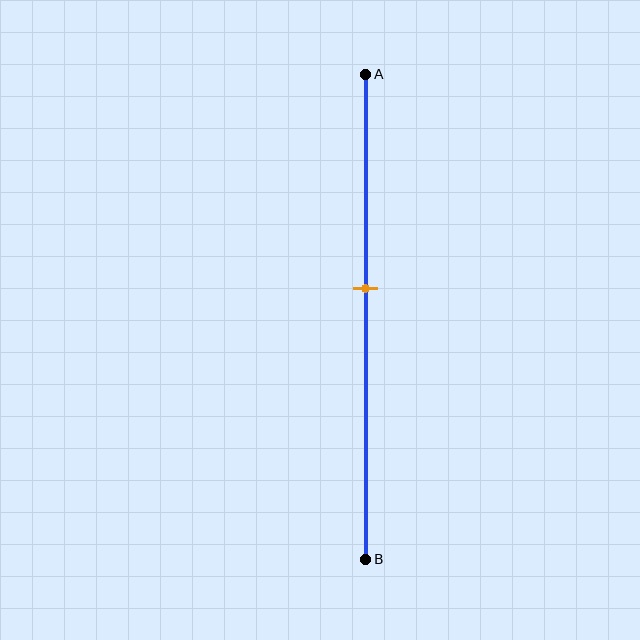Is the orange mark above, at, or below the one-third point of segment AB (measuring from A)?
The orange mark is below the one-third point of segment AB.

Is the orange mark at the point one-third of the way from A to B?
No, the mark is at about 45% from A, not at the 33% one-third point.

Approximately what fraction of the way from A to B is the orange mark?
The orange mark is approximately 45% of the way from A to B.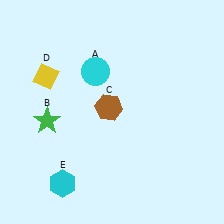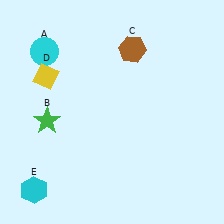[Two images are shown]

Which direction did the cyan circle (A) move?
The cyan circle (A) moved left.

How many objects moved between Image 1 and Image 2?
3 objects moved between the two images.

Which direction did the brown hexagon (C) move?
The brown hexagon (C) moved up.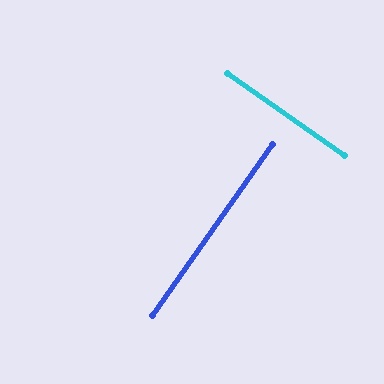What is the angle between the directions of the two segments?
Approximately 90 degrees.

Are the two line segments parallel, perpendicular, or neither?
Perpendicular — they meet at approximately 90°.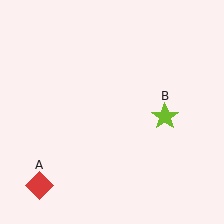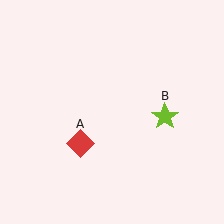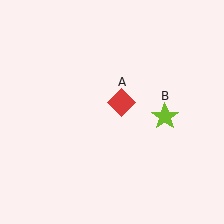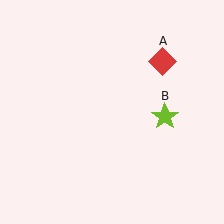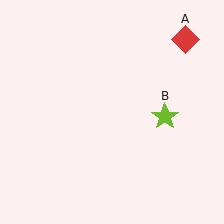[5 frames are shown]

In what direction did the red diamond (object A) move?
The red diamond (object A) moved up and to the right.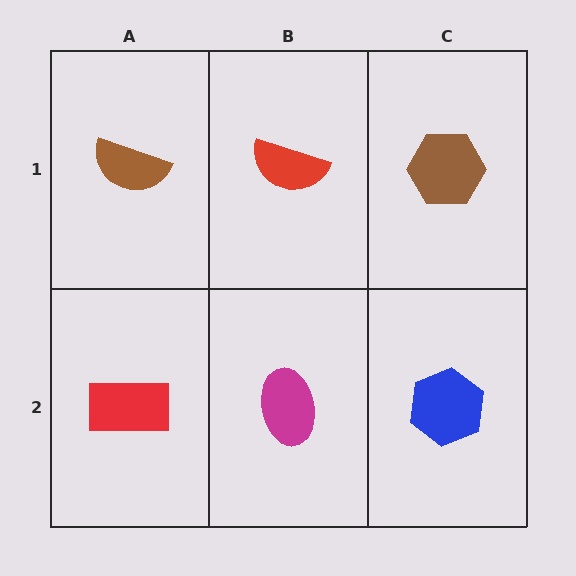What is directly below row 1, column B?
A magenta ellipse.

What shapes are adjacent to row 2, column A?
A brown semicircle (row 1, column A), a magenta ellipse (row 2, column B).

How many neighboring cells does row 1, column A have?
2.